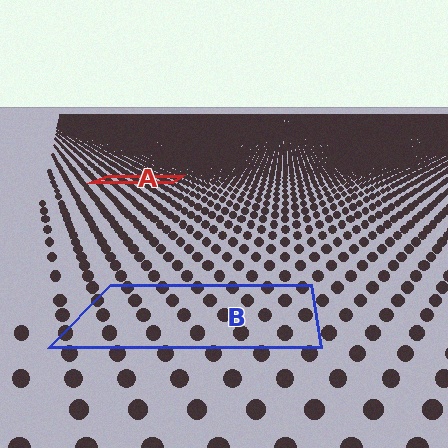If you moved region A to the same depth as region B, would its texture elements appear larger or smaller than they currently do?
They would appear larger. At a closer depth, the same texture elements are projected at a bigger on-screen size.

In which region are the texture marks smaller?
The texture marks are smaller in region A, because it is farther away.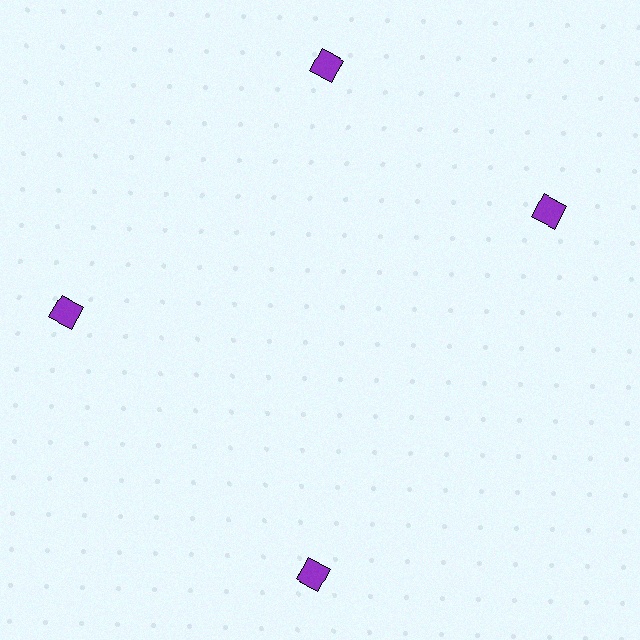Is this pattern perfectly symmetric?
No. The 4 purple diamonds are arranged in a ring, but one element near the 3 o'clock position is rotated out of alignment along the ring, breaking the 4-fold rotational symmetry.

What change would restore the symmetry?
The symmetry would be restored by rotating it back into even spacing with its neighbors so that all 4 diamonds sit at equal angles and equal distance from the center.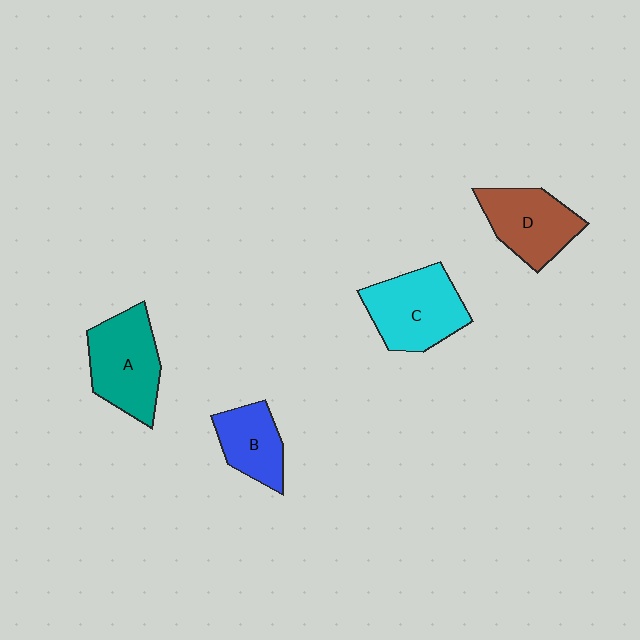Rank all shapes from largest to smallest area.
From largest to smallest: C (cyan), A (teal), D (brown), B (blue).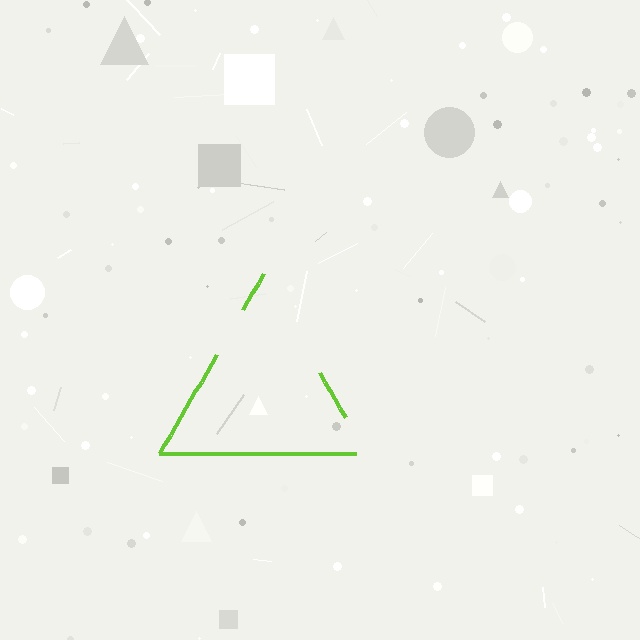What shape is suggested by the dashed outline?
The dashed outline suggests a triangle.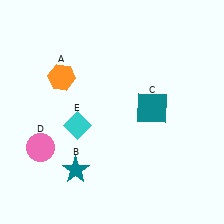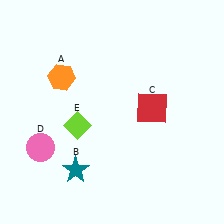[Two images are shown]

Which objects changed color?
C changed from teal to red. E changed from cyan to lime.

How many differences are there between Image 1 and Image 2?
There are 2 differences between the two images.